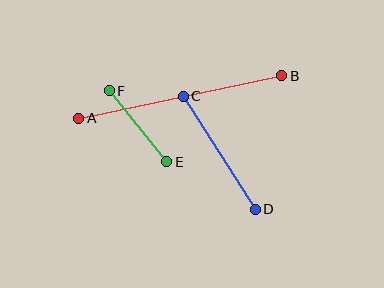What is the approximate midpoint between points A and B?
The midpoint is at approximately (180, 97) pixels.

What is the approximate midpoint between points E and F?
The midpoint is at approximately (138, 126) pixels.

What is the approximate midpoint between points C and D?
The midpoint is at approximately (219, 153) pixels.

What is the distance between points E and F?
The distance is approximately 92 pixels.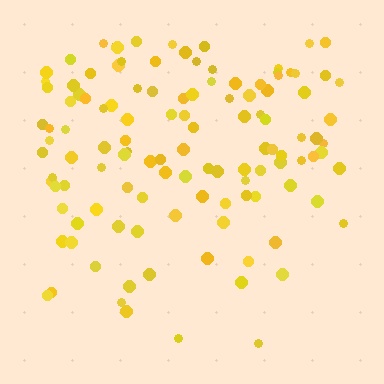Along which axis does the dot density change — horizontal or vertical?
Vertical.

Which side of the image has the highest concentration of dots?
The top.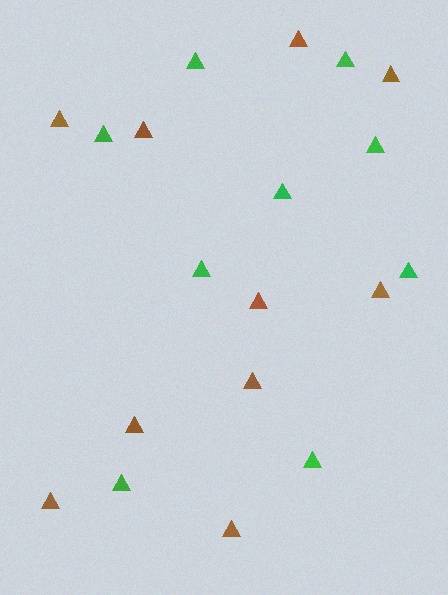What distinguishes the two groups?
There are 2 groups: one group of green triangles (9) and one group of brown triangles (10).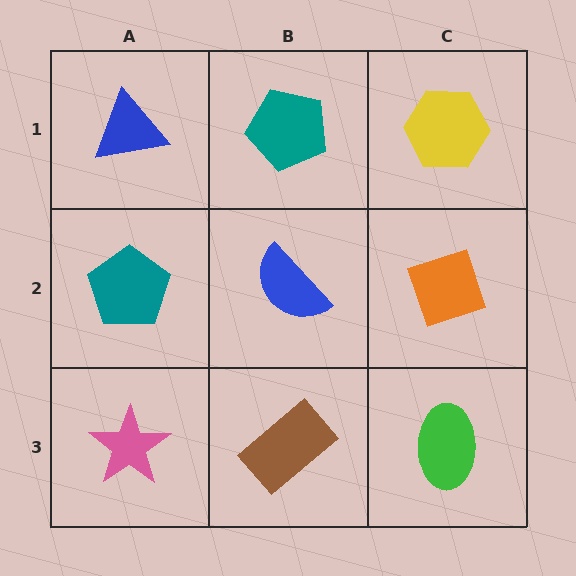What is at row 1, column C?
A yellow hexagon.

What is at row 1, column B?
A teal pentagon.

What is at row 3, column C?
A green ellipse.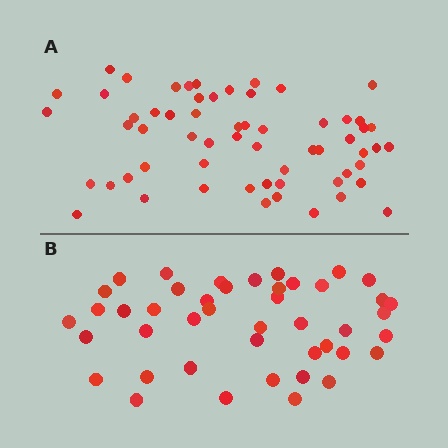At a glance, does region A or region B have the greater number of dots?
Region A (the top region) has more dots.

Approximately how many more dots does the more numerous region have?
Region A has approximately 15 more dots than region B.